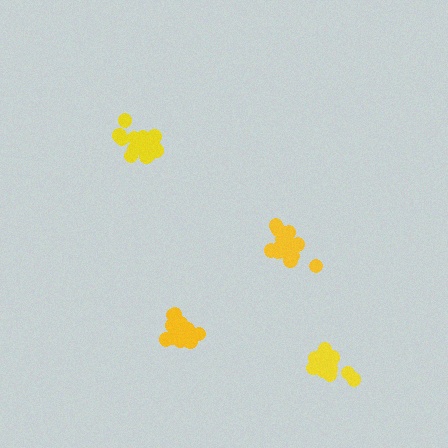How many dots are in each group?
Group 1: 15 dots, Group 2: 14 dots, Group 3: 17 dots, Group 4: 19 dots (65 total).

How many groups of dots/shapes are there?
There are 4 groups.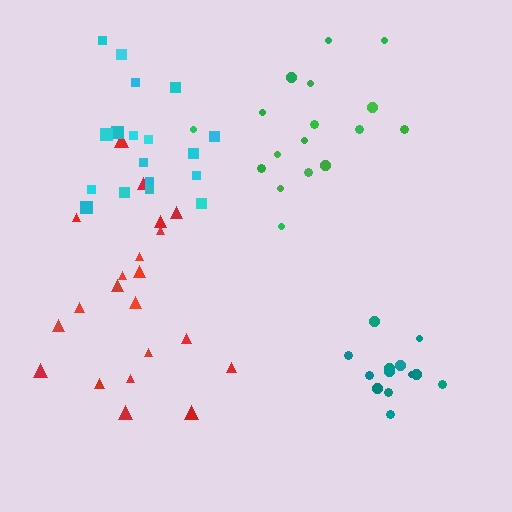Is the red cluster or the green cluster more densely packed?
Green.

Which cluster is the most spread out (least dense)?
Red.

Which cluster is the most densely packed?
Teal.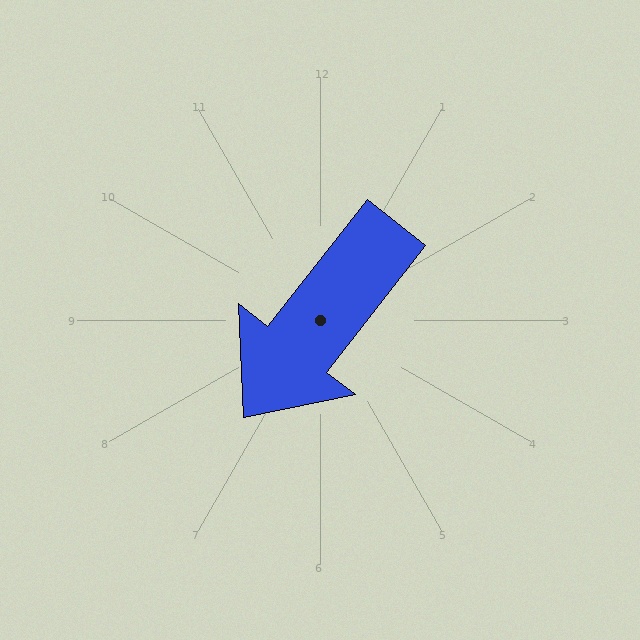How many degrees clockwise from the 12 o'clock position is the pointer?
Approximately 218 degrees.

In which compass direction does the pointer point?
Southwest.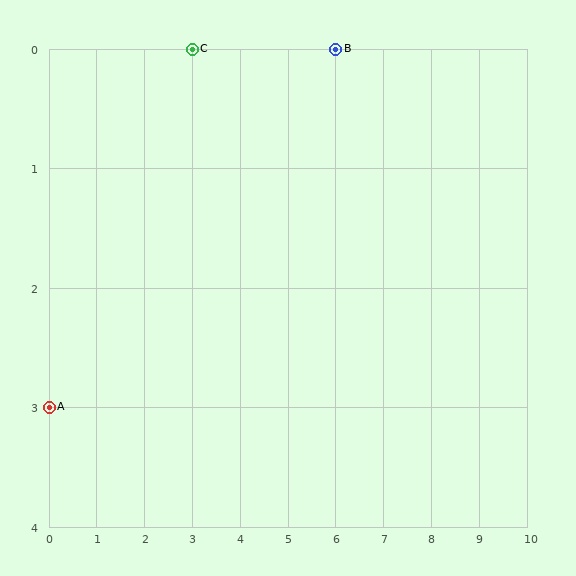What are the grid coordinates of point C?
Point C is at grid coordinates (3, 0).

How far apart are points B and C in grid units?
Points B and C are 3 columns apart.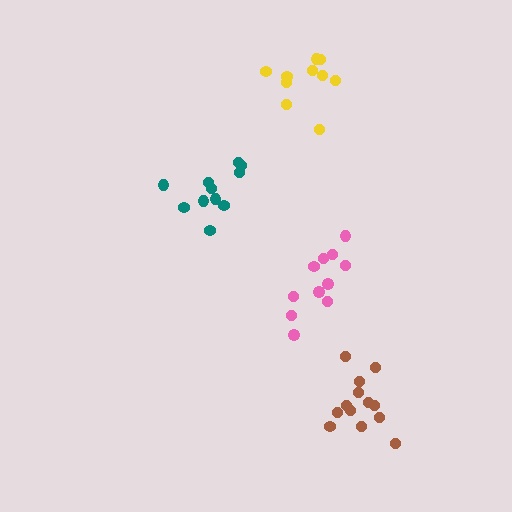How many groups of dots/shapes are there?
There are 4 groups.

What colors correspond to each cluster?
The clusters are colored: brown, pink, teal, yellow.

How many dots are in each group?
Group 1: 13 dots, Group 2: 11 dots, Group 3: 11 dots, Group 4: 10 dots (45 total).